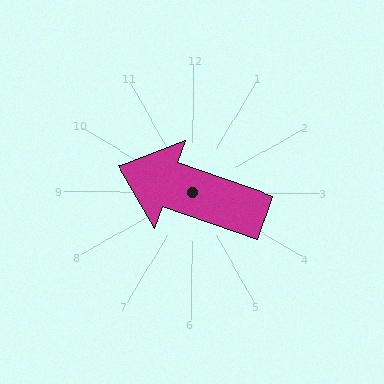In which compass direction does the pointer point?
West.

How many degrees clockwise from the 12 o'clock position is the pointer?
Approximately 289 degrees.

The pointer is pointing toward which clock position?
Roughly 10 o'clock.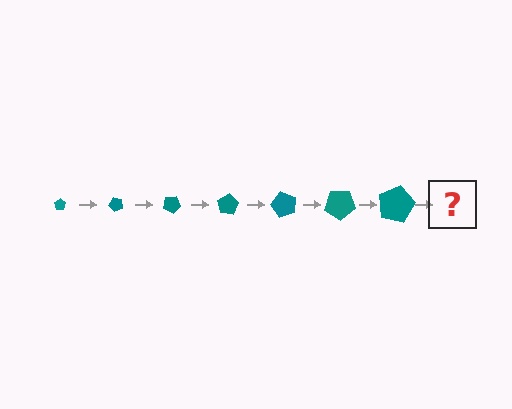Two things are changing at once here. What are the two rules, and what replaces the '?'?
The two rules are that the pentagon grows larger each step and it rotates 50 degrees each step. The '?' should be a pentagon, larger than the previous one and rotated 350 degrees from the start.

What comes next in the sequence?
The next element should be a pentagon, larger than the previous one and rotated 350 degrees from the start.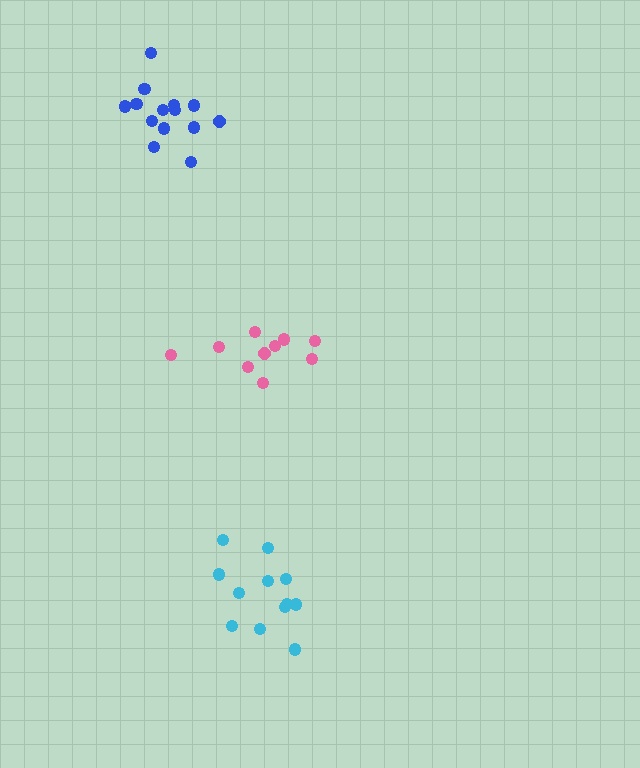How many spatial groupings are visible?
There are 3 spatial groupings.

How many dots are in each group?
Group 1: 14 dots, Group 2: 10 dots, Group 3: 12 dots (36 total).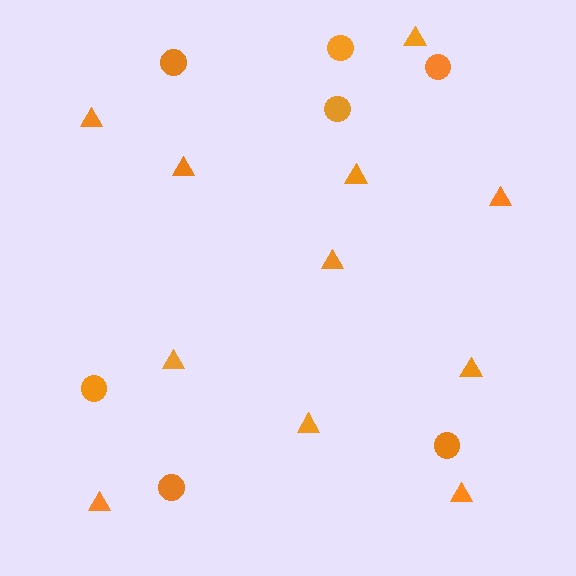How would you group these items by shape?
There are 2 groups: one group of triangles (11) and one group of circles (7).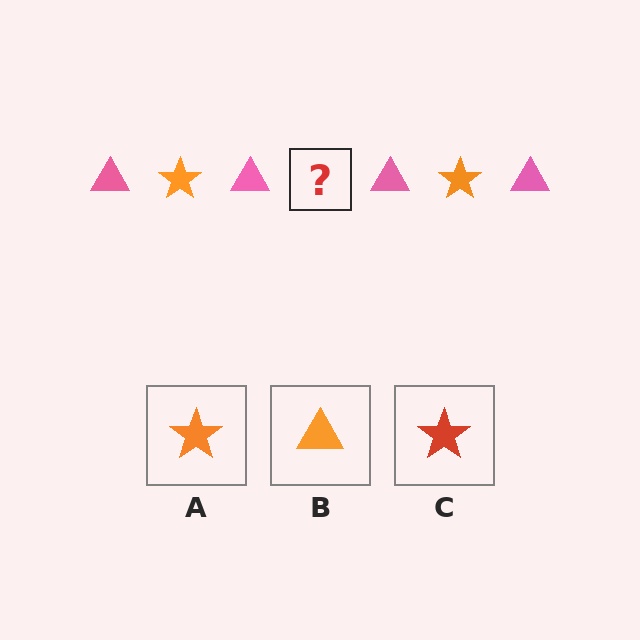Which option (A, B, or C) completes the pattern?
A.